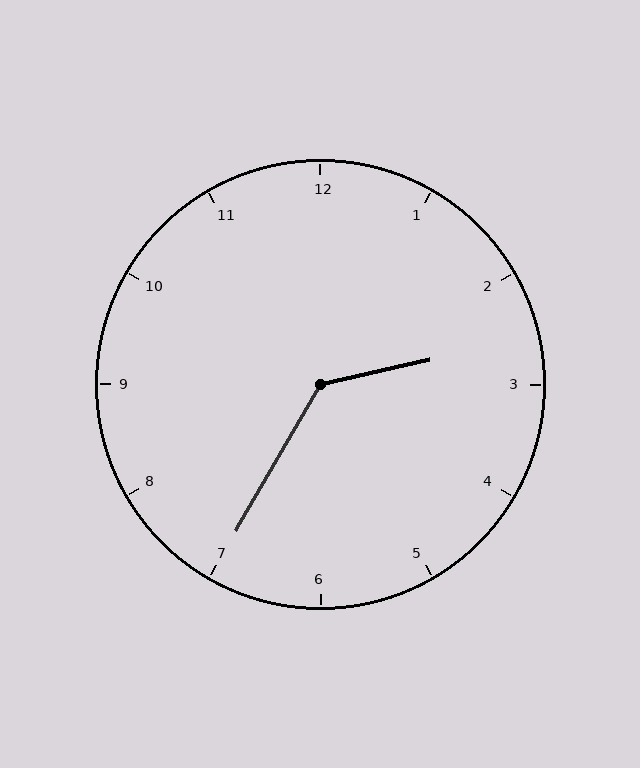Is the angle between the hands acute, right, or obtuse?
It is obtuse.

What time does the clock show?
2:35.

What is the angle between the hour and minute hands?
Approximately 132 degrees.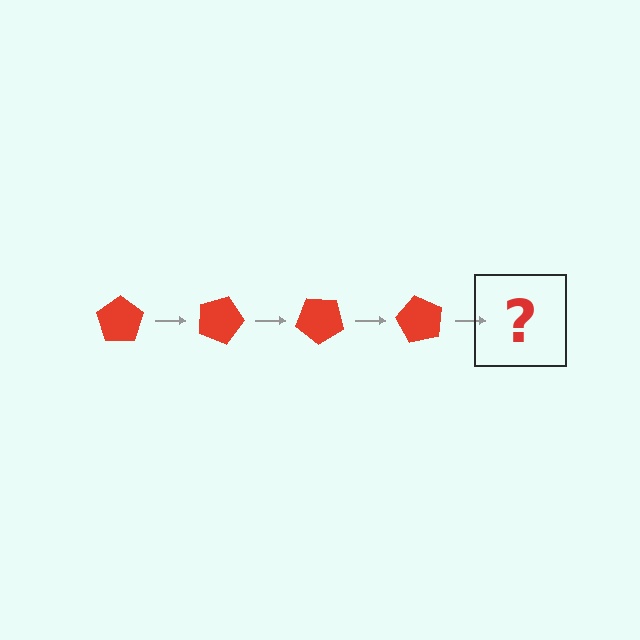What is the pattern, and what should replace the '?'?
The pattern is that the pentagon rotates 20 degrees each step. The '?' should be a red pentagon rotated 80 degrees.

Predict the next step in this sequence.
The next step is a red pentagon rotated 80 degrees.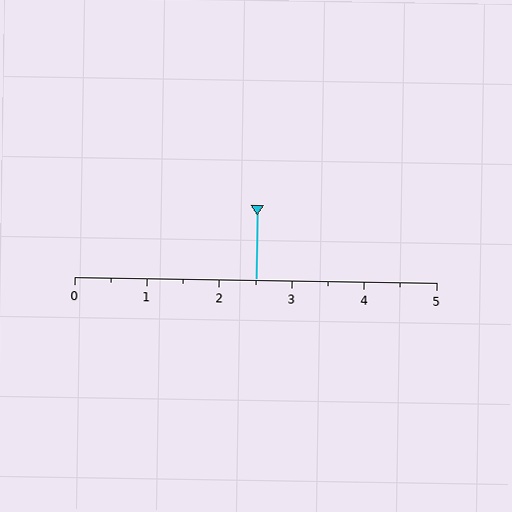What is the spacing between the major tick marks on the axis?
The major ticks are spaced 1 apart.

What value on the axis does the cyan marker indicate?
The marker indicates approximately 2.5.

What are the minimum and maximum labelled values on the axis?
The axis runs from 0 to 5.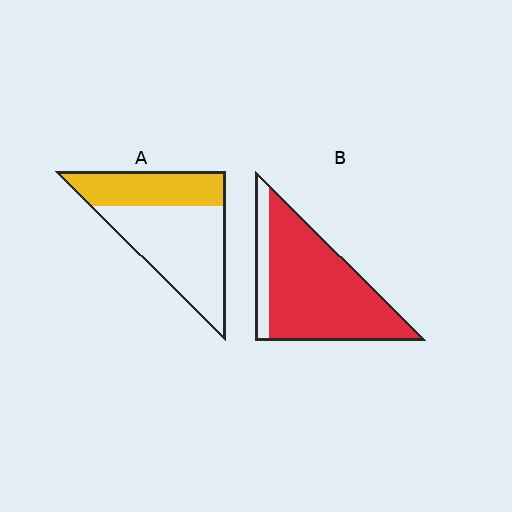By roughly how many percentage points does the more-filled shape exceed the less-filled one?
By roughly 45 percentage points (B over A).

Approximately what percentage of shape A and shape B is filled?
A is approximately 35% and B is approximately 85%.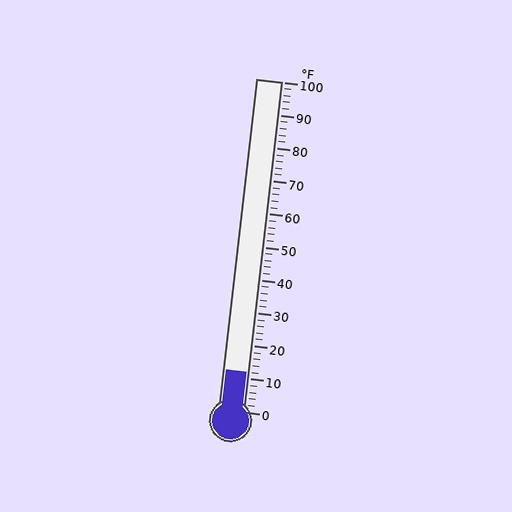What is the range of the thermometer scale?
The thermometer scale ranges from 0°F to 100°F.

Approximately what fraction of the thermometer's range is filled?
The thermometer is filled to approximately 10% of its range.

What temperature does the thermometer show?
The thermometer shows approximately 12°F.